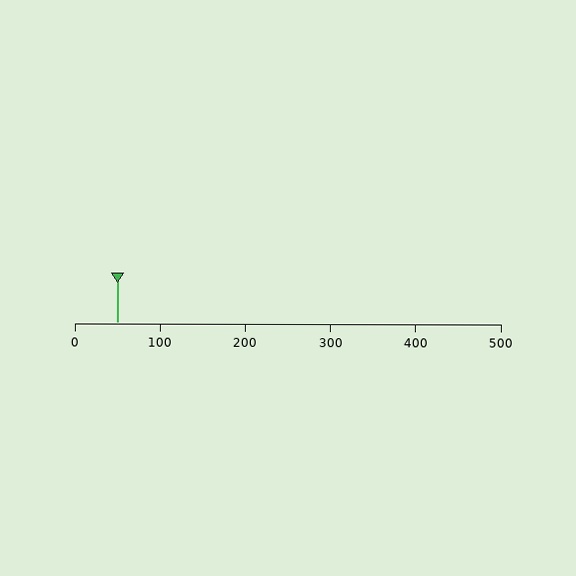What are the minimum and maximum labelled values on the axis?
The axis runs from 0 to 500.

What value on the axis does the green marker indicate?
The marker indicates approximately 50.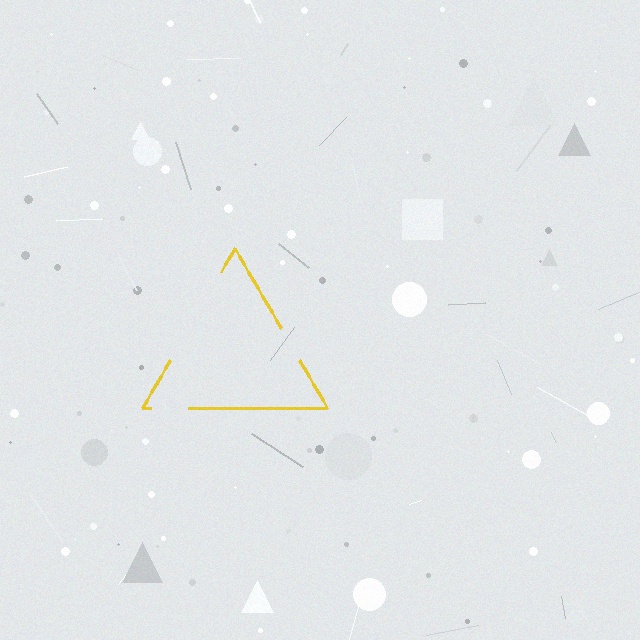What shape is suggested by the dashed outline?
The dashed outline suggests a triangle.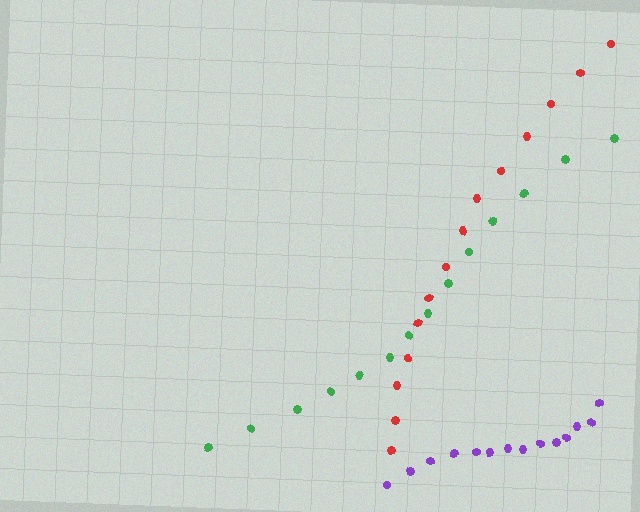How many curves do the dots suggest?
There are 3 distinct paths.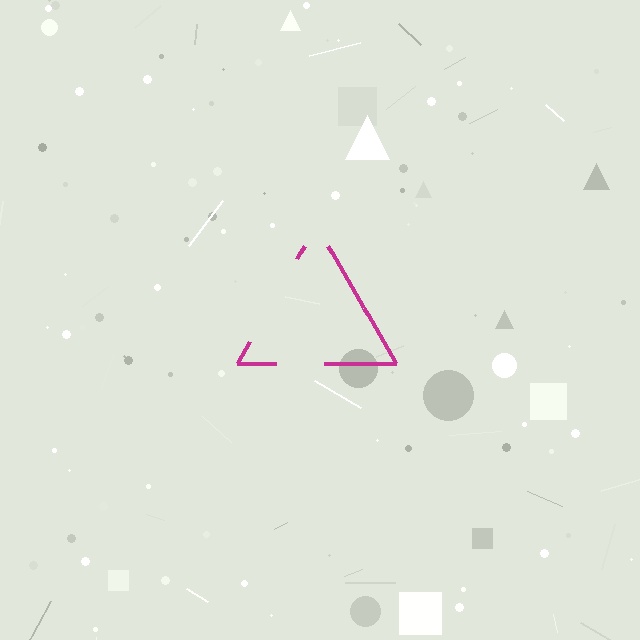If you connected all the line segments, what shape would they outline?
They would outline a triangle.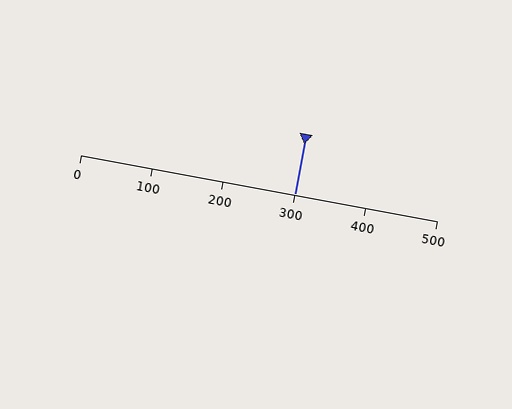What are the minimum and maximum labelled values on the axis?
The axis runs from 0 to 500.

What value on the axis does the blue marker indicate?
The marker indicates approximately 300.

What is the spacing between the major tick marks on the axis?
The major ticks are spaced 100 apart.